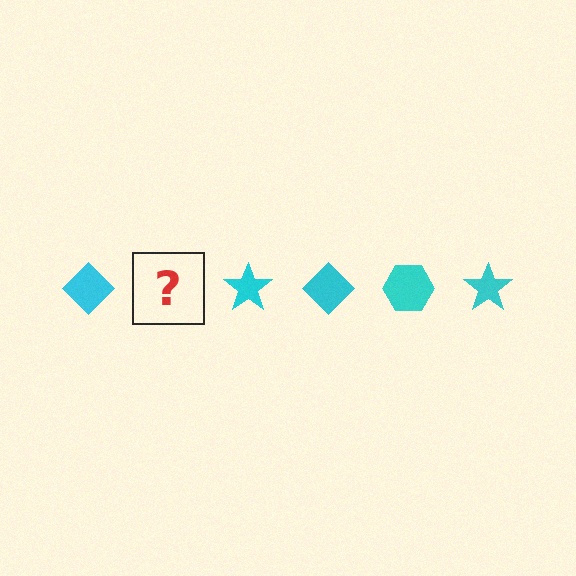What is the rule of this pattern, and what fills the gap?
The rule is that the pattern cycles through diamond, hexagon, star shapes in cyan. The gap should be filled with a cyan hexagon.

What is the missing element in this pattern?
The missing element is a cyan hexagon.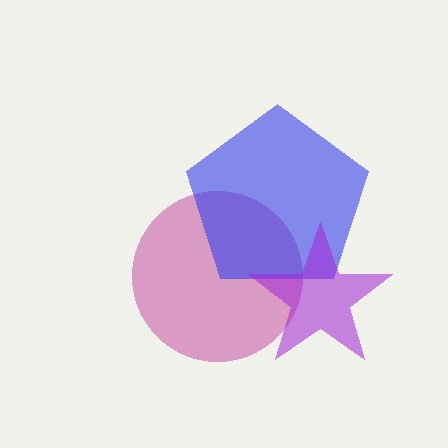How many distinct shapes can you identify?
There are 3 distinct shapes: a magenta circle, a blue pentagon, a purple star.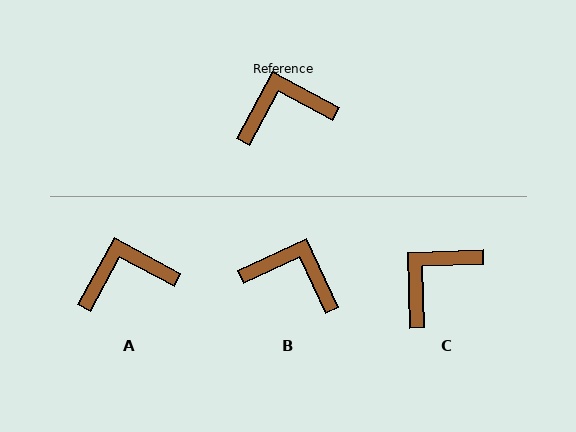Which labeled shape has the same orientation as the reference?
A.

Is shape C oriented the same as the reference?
No, it is off by about 31 degrees.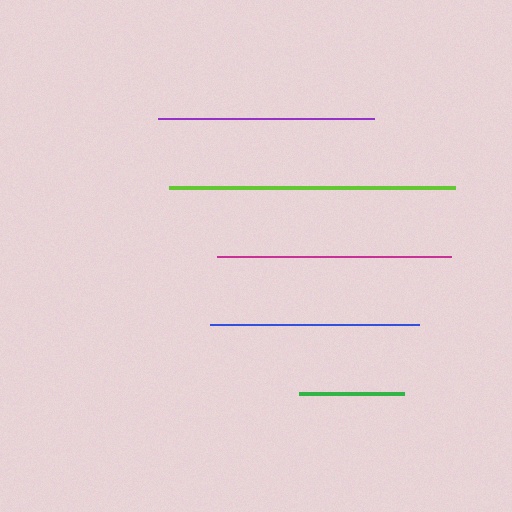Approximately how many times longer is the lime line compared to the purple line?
The lime line is approximately 1.3 times the length of the purple line.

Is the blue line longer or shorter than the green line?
The blue line is longer than the green line.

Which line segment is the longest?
The lime line is the longest at approximately 286 pixels.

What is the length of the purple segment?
The purple segment is approximately 216 pixels long.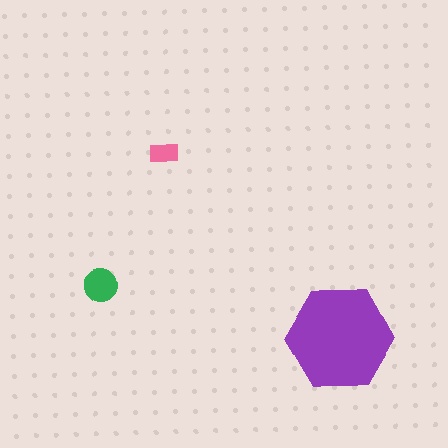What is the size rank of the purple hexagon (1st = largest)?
1st.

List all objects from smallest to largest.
The pink rectangle, the green circle, the purple hexagon.